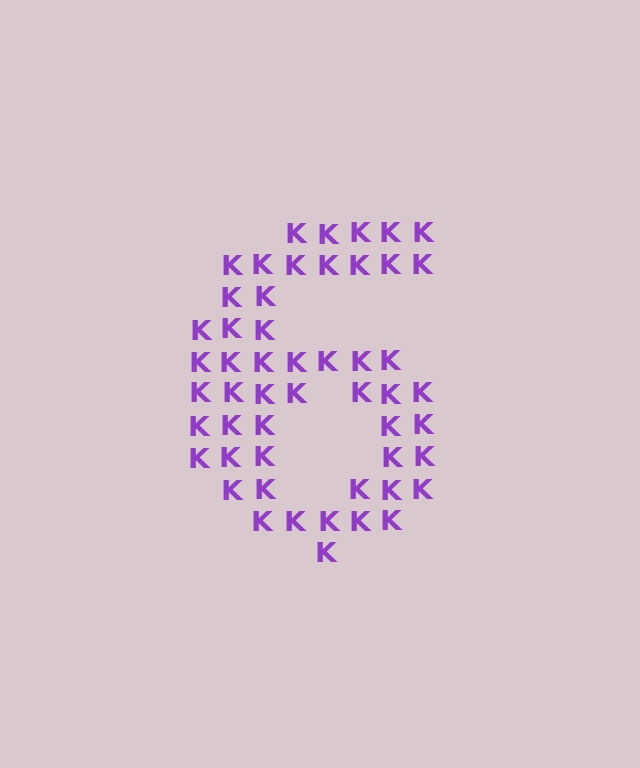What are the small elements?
The small elements are letter K's.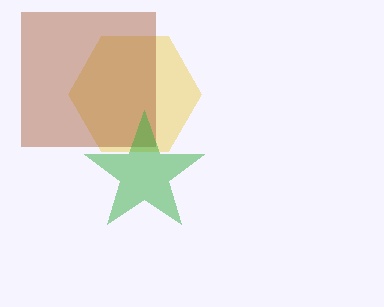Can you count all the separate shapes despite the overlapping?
Yes, there are 3 separate shapes.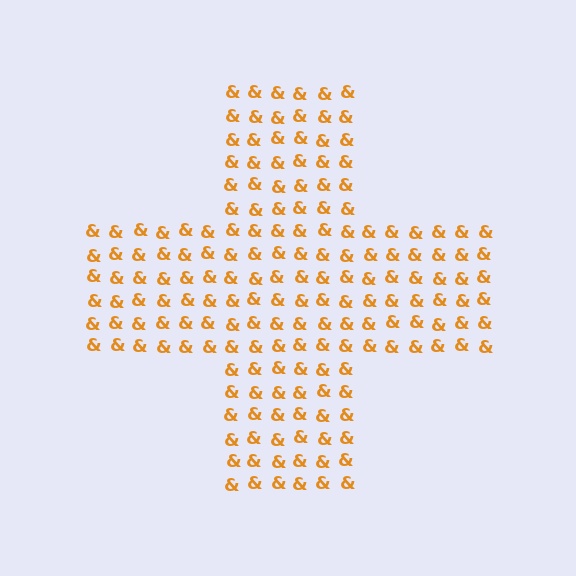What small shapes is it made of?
It is made of small ampersands.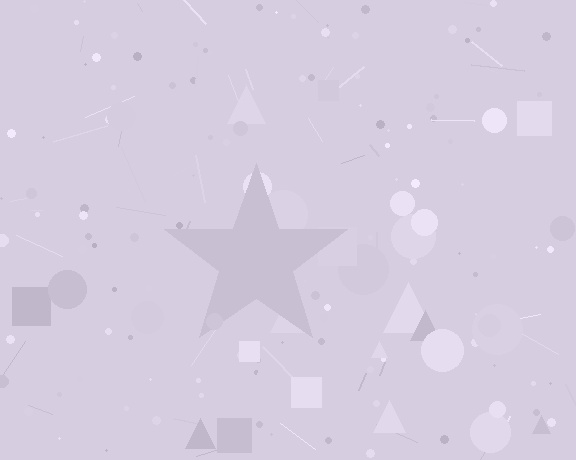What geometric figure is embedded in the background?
A star is embedded in the background.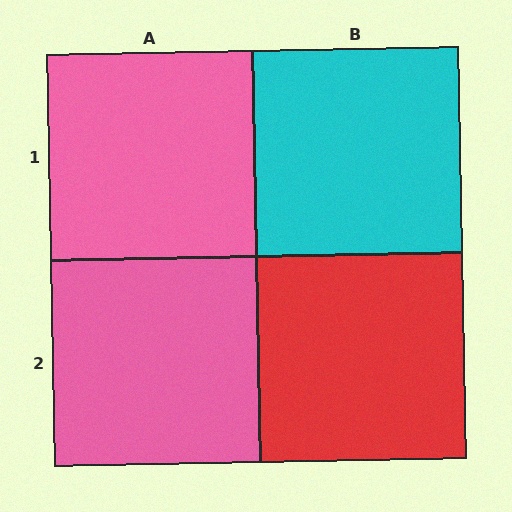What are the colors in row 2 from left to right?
Pink, red.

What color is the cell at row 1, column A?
Pink.